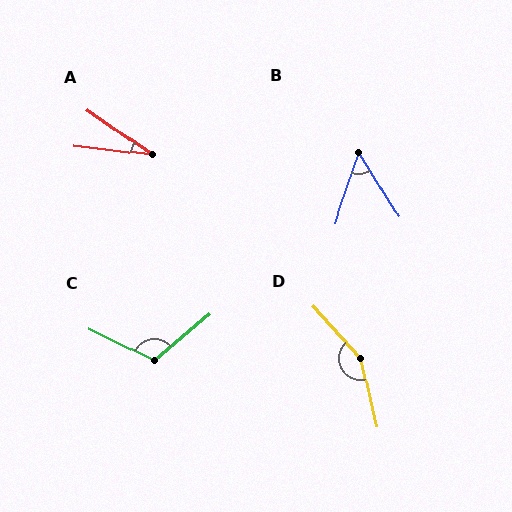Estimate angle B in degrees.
Approximately 50 degrees.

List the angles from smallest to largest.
A (28°), B (50°), C (114°), D (151°).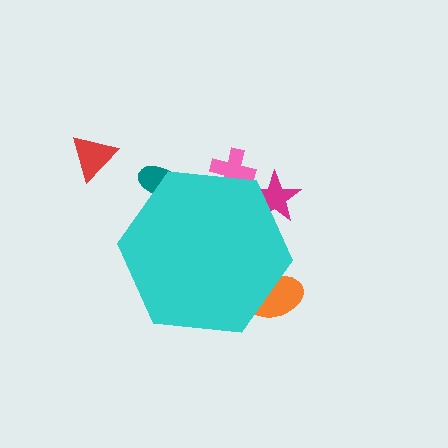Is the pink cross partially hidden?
Yes, the pink cross is partially hidden behind the cyan hexagon.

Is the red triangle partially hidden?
No, the red triangle is fully visible.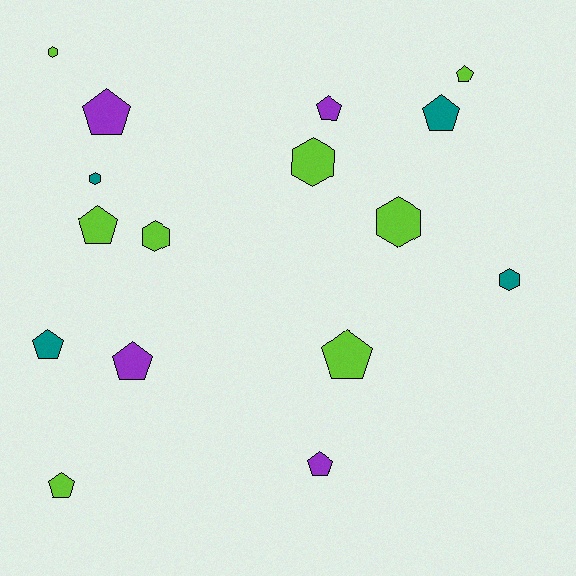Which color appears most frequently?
Lime, with 8 objects.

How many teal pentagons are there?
There are 2 teal pentagons.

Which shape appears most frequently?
Pentagon, with 10 objects.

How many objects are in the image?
There are 16 objects.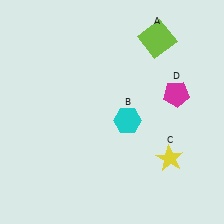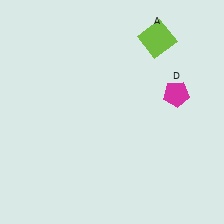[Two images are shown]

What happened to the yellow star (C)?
The yellow star (C) was removed in Image 2. It was in the bottom-right area of Image 1.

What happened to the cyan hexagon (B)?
The cyan hexagon (B) was removed in Image 2. It was in the bottom-right area of Image 1.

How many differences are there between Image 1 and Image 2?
There are 2 differences between the two images.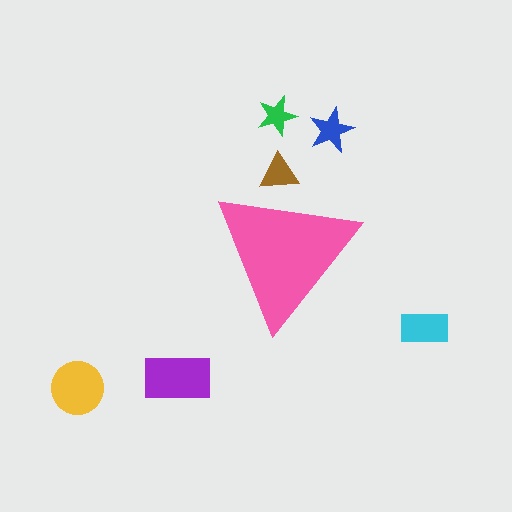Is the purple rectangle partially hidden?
No, the purple rectangle is fully visible.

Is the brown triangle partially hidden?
Yes, the brown triangle is partially hidden behind the pink triangle.